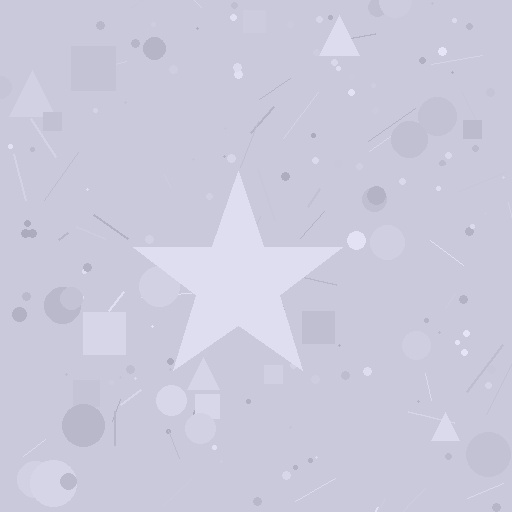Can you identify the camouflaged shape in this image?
The camouflaged shape is a star.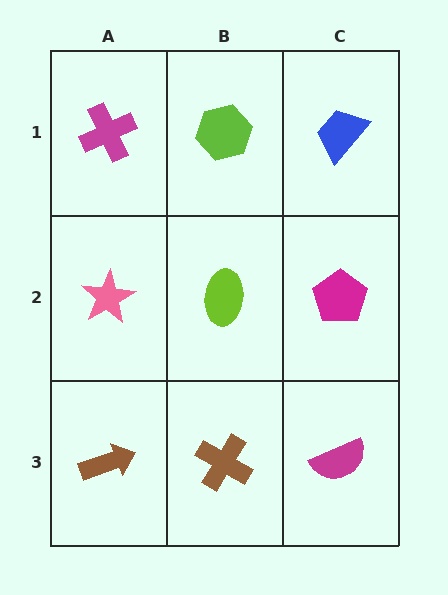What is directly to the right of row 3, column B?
A magenta semicircle.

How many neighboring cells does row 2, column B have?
4.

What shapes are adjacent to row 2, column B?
A lime hexagon (row 1, column B), a brown cross (row 3, column B), a pink star (row 2, column A), a magenta pentagon (row 2, column C).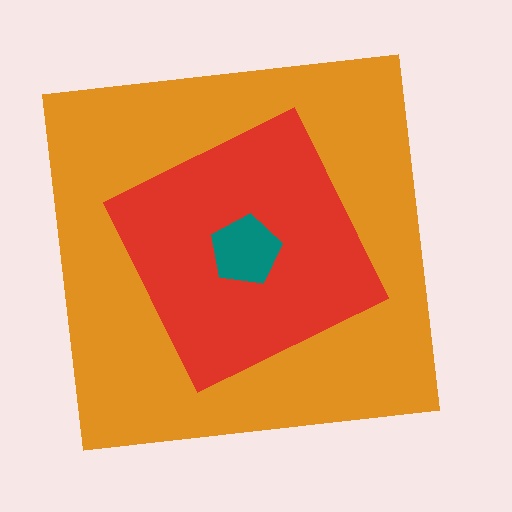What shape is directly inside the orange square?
The red diamond.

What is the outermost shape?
The orange square.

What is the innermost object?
The teal pentagon.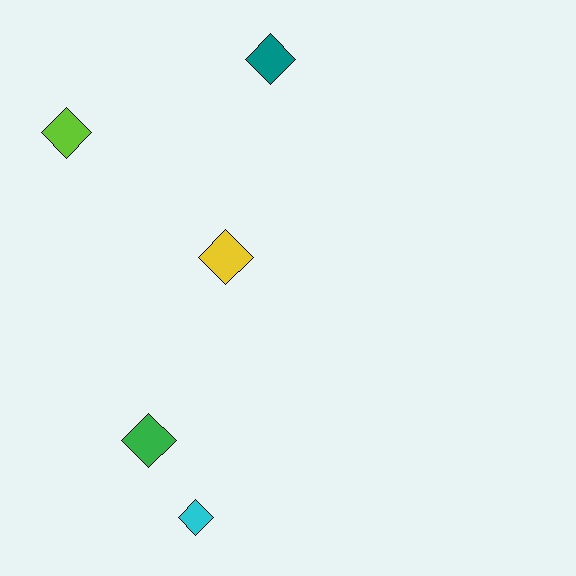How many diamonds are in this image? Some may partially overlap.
There are 5 diamonds.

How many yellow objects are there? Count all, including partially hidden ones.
There is 1 yellow object.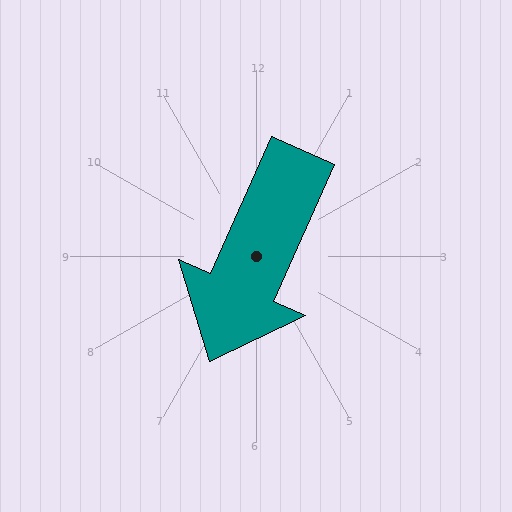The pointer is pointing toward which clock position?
Roughly 7 o'clock.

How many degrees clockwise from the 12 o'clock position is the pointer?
Approximately 204 degrees.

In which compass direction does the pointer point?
Southwest.